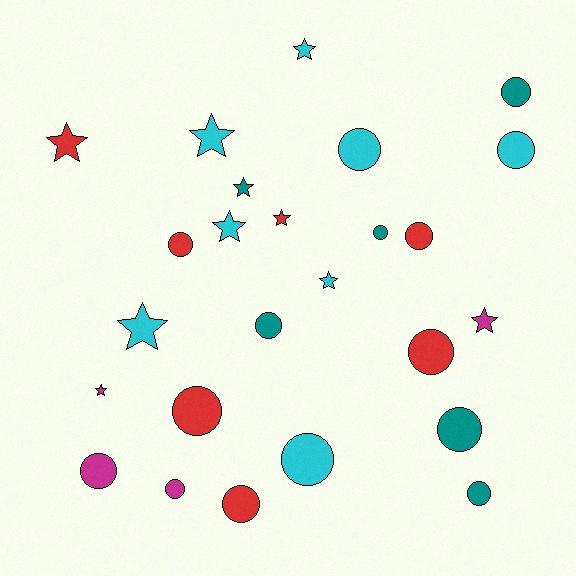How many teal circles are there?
There are 5 teal circles.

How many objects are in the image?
There are 25 objects.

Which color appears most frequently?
Cyan, with 8 objects.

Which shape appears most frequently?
Circle, with 15 objects.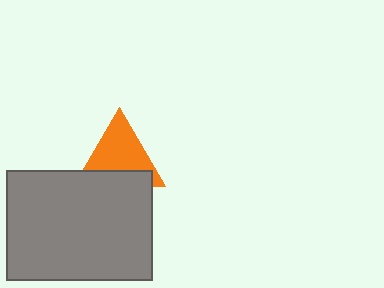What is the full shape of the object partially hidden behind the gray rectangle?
The partially hidden object is an orange triangle.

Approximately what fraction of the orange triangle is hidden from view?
Roughly 36% of the orange triangle is hidden behind the gray rectangle.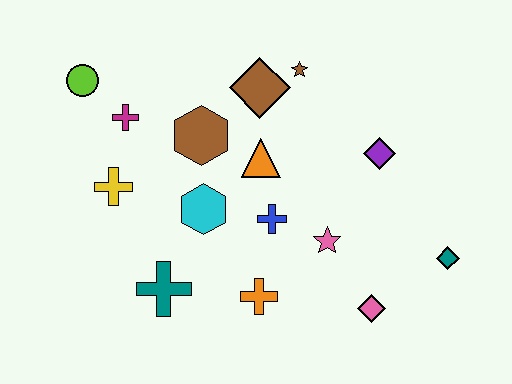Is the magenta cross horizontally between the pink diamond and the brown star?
No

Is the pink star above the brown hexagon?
No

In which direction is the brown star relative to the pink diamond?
The brown star is above the pink diamond.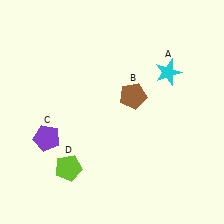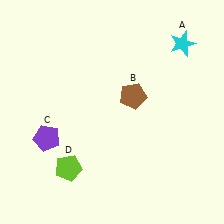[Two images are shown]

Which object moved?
The cyan star (A) moved up.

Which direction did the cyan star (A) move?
The cyan star (A) moved up.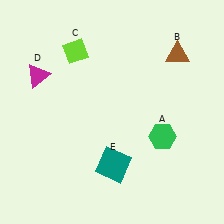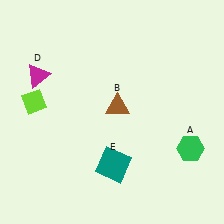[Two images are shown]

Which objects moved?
The objects that moved are: the green hexagon (A), the brown triangle (B), the lime diamond (C).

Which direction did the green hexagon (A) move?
The green hexagon (A) moved right.